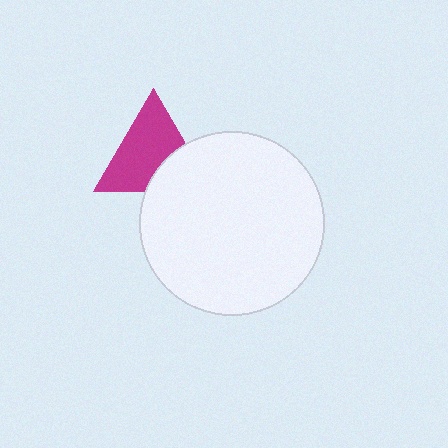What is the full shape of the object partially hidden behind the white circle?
The partially hidden object is a magenta triangle.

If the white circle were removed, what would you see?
You would see the complete magenta triangle.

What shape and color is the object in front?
The object in front is a white circle.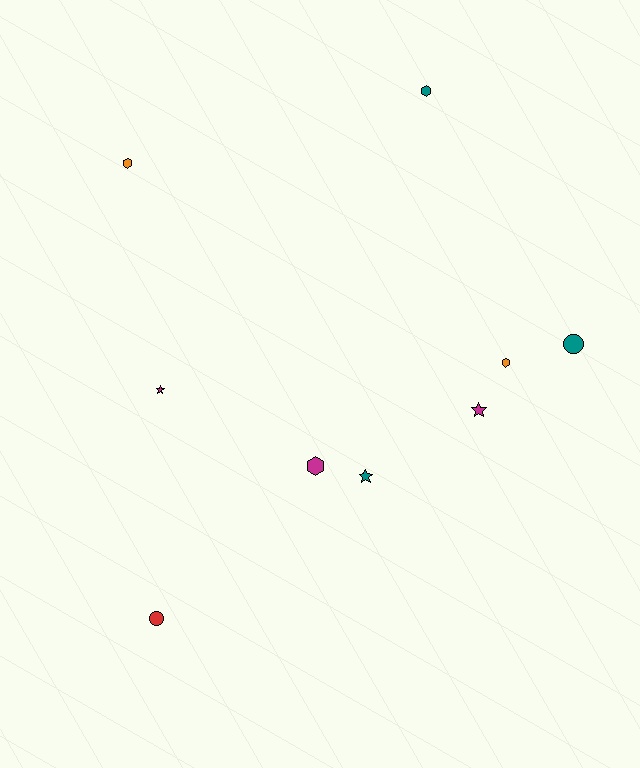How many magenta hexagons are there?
There is 1 magenta hexagon.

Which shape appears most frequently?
Hexagon, with 4 objects.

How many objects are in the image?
There are 9 objects.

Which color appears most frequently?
Teal, with 3 objects.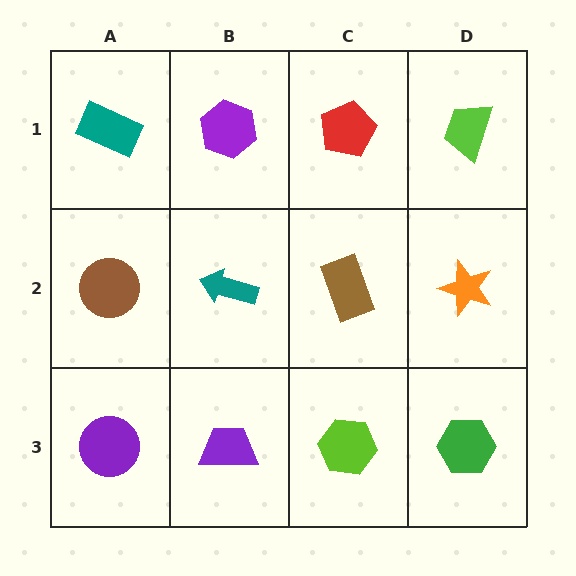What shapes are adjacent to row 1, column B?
A teal arrow (row 2, column B), a teal rectangle (row 1, column A), a red pentagon (row 1, column C).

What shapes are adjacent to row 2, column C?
A red pentagon (row 1, column C), a lime hexagon (row 3, column C), a teal arrow (row 2, column B), an orange star (row 2, column D).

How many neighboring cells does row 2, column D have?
3.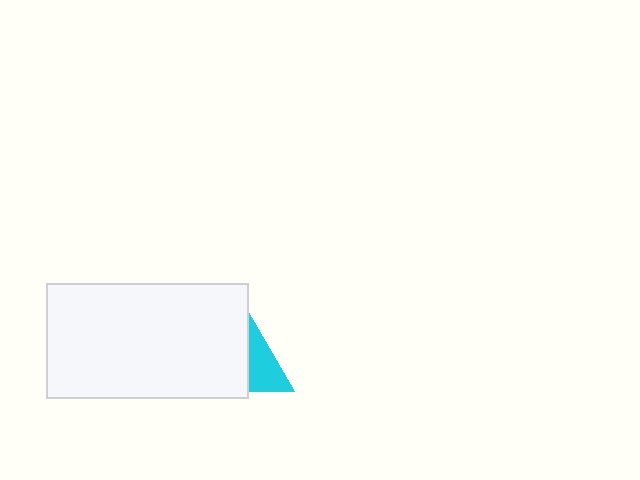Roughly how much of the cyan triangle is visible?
A small part of it is visible (roughly 35%).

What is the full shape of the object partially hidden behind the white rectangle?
The partially hidden object is a cyan triangle.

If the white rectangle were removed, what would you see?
You would see the complete cyan triangle.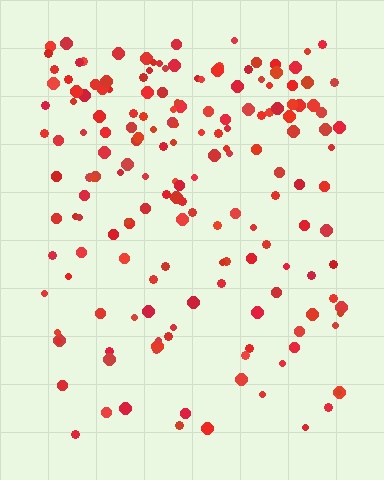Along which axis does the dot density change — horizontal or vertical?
Vertical.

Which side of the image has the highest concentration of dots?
The top.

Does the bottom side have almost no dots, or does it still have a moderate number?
Still a moderate number, just noticeably fewer than the top.